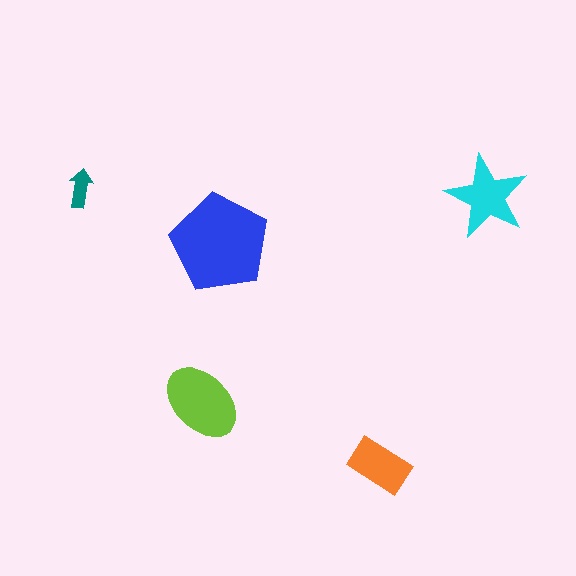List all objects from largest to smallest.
The blue pentagon, the lime ellipse, the cyan star, the orange rectangle, the teal arrow.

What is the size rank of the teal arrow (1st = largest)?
5th.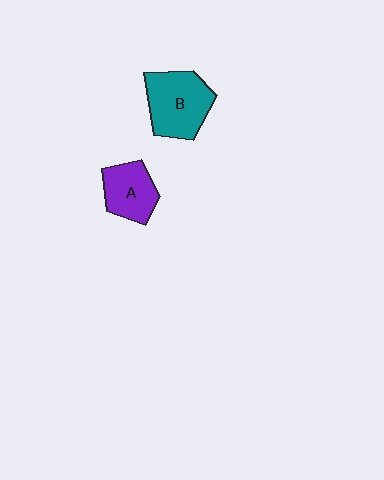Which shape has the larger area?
Shape B (teal).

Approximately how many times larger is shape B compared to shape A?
Approximately 1.4 times.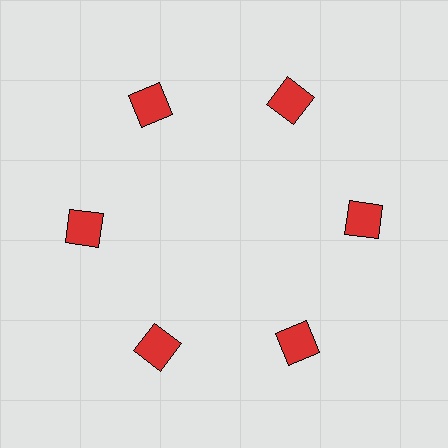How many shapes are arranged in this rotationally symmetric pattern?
There are 6 shapes, arranged in 6 groups of 1.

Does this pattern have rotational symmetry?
Yes, this pattern has 6-fold rotational symmetry. It looks the same after rotating 60 degrees around the center.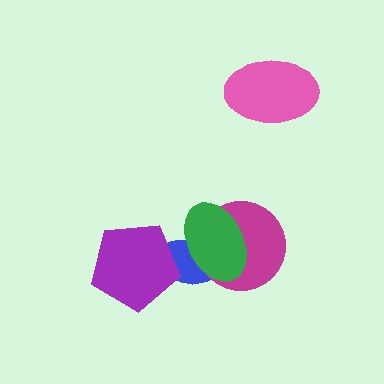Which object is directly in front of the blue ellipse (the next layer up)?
The magenta circle is directly in front of the blue ellipse.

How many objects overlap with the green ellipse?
2 objects overlap with the green ellipse.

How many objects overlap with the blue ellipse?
3 objects overlap with the blue ellipse.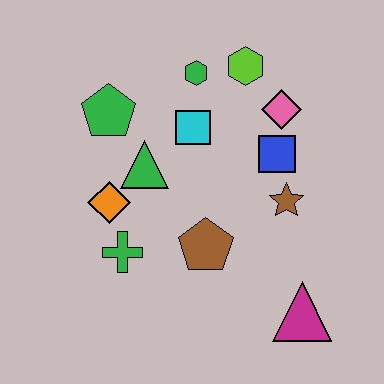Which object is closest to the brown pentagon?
The green cross is closest to the brown pentagon.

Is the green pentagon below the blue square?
No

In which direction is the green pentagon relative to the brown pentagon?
The green pentagon is above the brown pentagon.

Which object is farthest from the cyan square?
The magenta triangle is farthest from the cyan square.